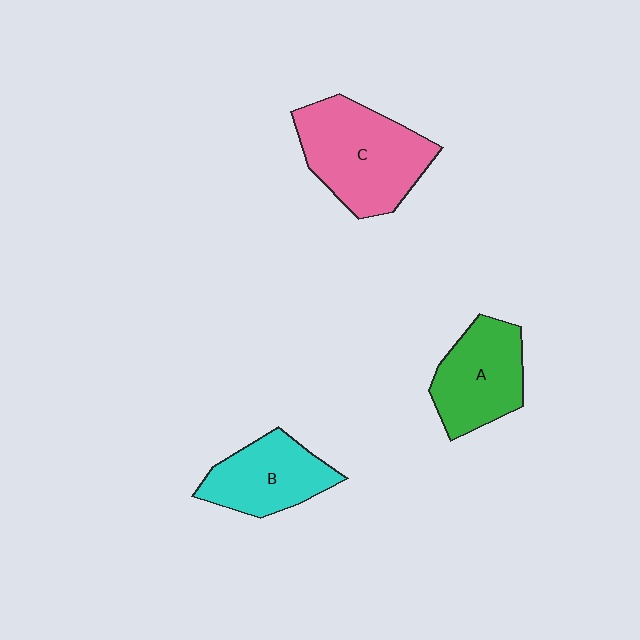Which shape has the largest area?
Shape C (pink).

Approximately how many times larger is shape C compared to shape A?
Approximately 1.4 times.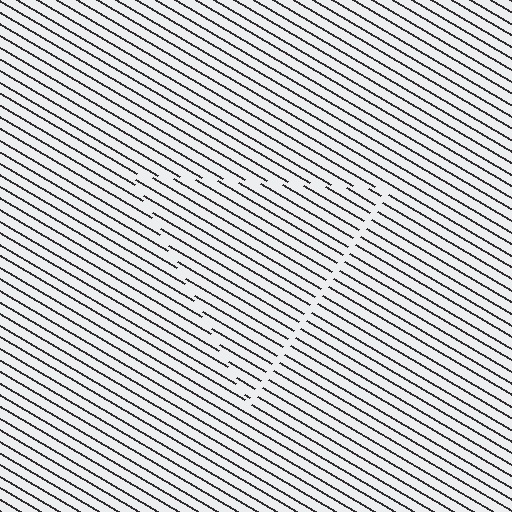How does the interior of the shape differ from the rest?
The interior of the shape contains the same grating, shifted by half a period — the contour is defined by the phase discontinuity where line-ends from the inner and outer gratings abut.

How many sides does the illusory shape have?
3 sides — the line-ends trace a triangle.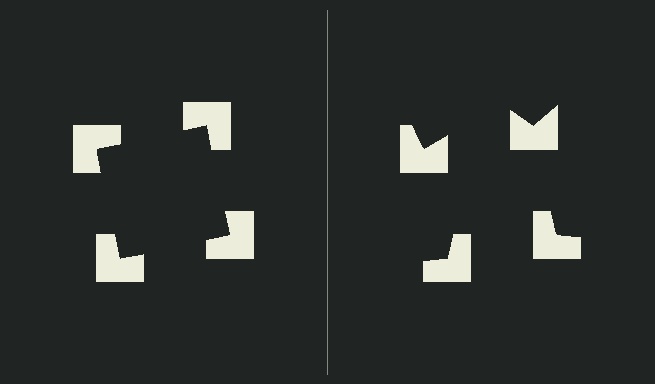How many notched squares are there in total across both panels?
8 — 4 on each side.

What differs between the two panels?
The notched squares are positioned identically on both sides; only the wedge orientations differ. On the left they align to a square; on the right they are misaligned.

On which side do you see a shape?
An illusory square appears on the left side. On the right side the wedge cuts are rotated, so no coherent shape forms.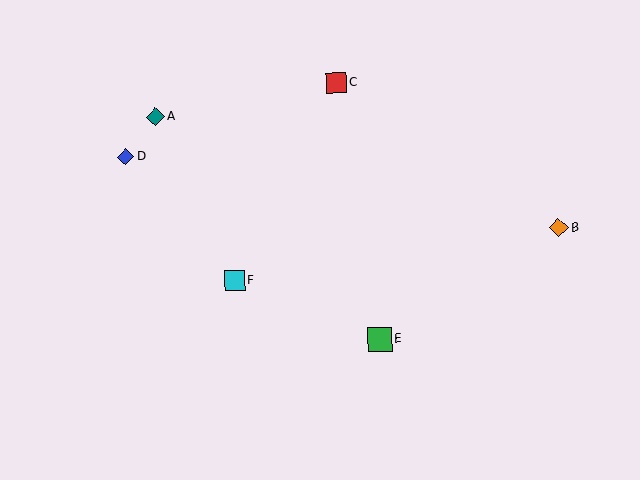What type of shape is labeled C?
Shape C is a red square.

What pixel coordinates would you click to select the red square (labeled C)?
Click at (336, 83) to select the red square C.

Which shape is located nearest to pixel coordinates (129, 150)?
The blue diamond (labeled D) at (126, 157) is nearest to that location.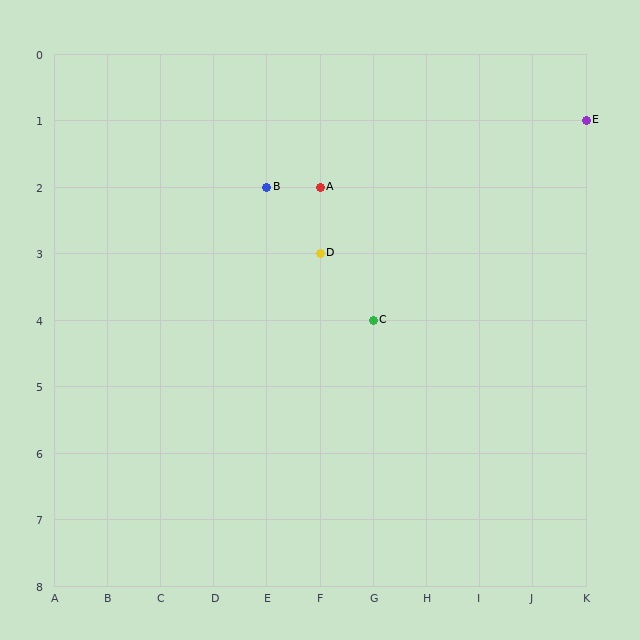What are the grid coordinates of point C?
Point C is at grid coordinates (G, 4).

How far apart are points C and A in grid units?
Points C and A are 1 column and 2 rows apart (about 2.2 grid units diagonally).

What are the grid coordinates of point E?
Point E is at grid coordinates (K, 1).